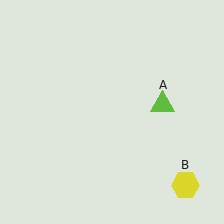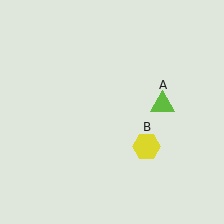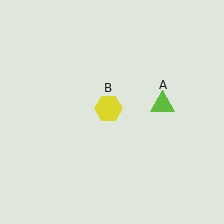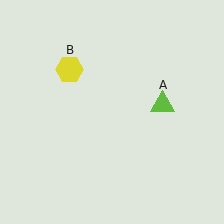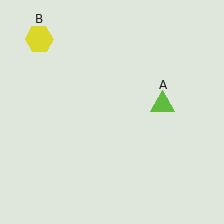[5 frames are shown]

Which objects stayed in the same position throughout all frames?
Lime triangle (object A) remained stationary.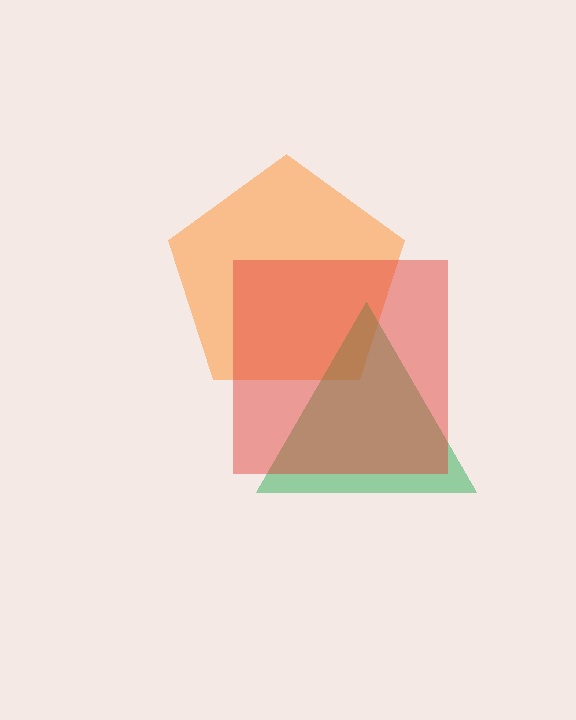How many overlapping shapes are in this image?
There are 3 overlapping shapes in the image.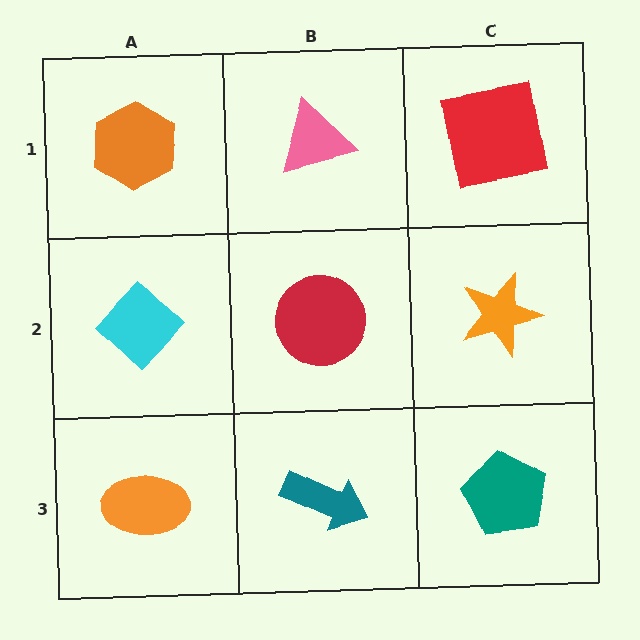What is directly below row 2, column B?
A teal arrow.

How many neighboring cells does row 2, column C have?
3.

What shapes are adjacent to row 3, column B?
A red circle (row 2, column B), an orange ellipse (row 3, column A), a teal pentagon (row 3, column C).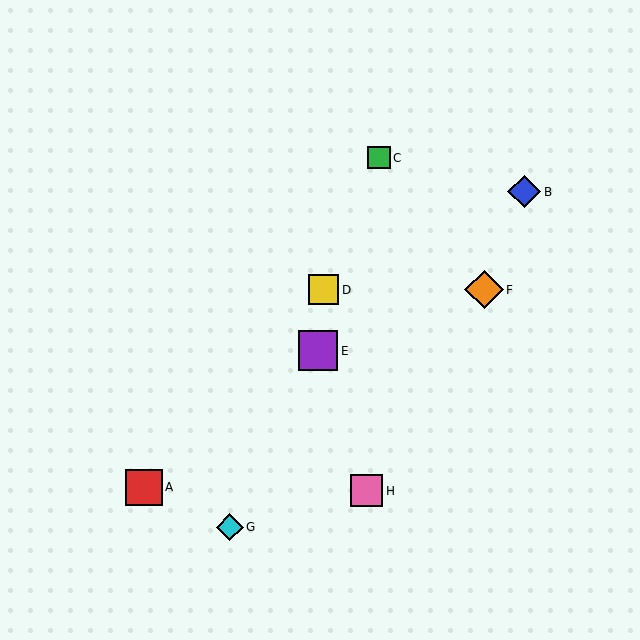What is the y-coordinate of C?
Object C is at y≈158.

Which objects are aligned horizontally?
Objects D, F are aligned horizontally.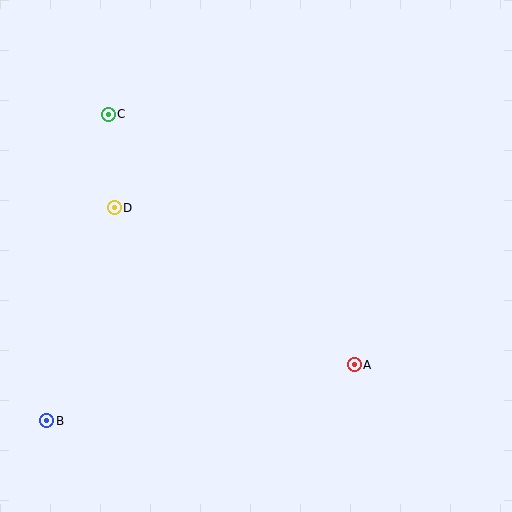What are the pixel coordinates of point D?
Point D is at (114, 208).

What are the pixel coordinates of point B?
Point B is at (47, 421).